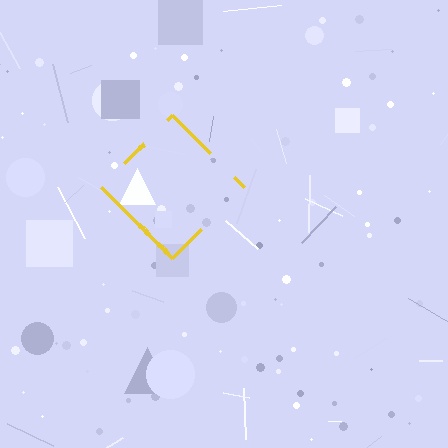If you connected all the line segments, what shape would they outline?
They would outline a diamond.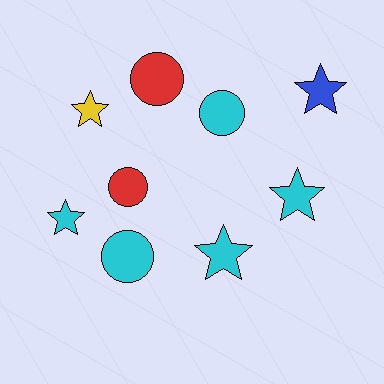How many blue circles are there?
There are no blue circles.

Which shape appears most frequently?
Star, with 5 objects.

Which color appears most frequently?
Cyan, with 5 objects.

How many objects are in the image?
There are 9 objects.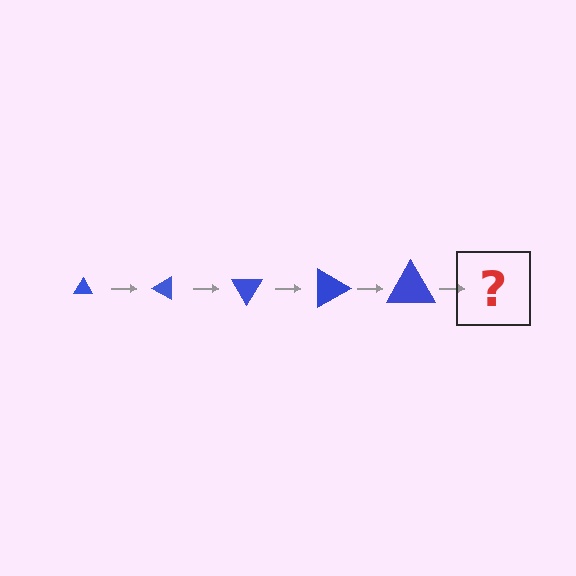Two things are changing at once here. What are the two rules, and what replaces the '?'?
The two rules are that the triangle grows larger each step and it rotates 30 degrees each step. The '?' should be a triangle, larger than the previous one and rotated 150 degrees from the start.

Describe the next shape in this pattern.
It should be a triangle, larger than the previous one and rotated 150 degrees from the start.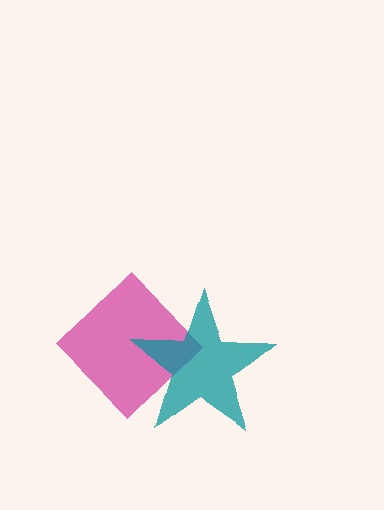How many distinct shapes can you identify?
There are 2 distinct shapes: a magenta diamond, a teal star.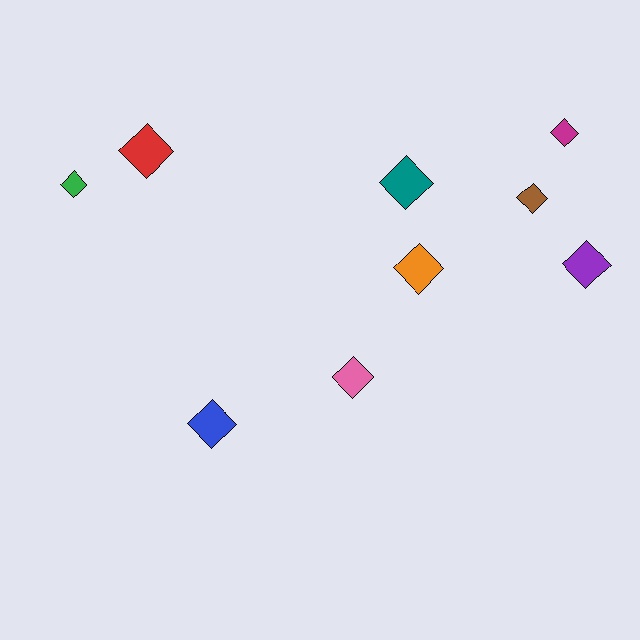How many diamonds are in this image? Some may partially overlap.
There are 9 diamonds.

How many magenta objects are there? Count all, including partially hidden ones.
There is 1 magenta object.